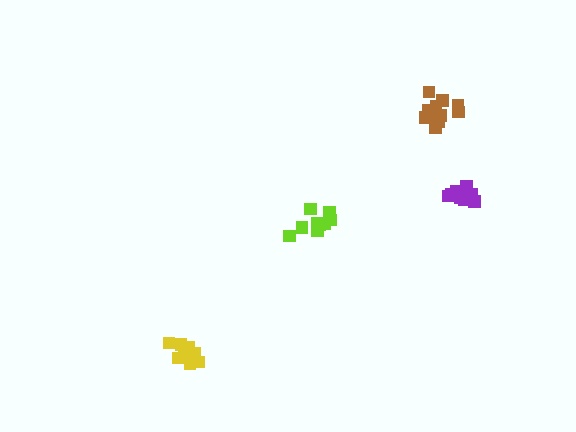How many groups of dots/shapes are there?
There are 4 groups.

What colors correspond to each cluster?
The clusters are colored: purple, brown, lime, yellow.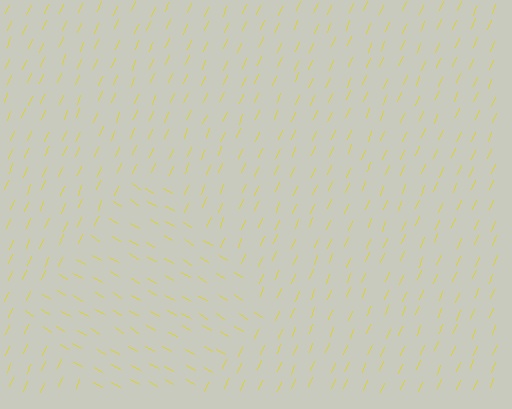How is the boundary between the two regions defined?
The boundary is defined purely by a change in line orientation (approximately 82 degrees difference). All lines are the same color and thickness.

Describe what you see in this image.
The image is filled with small yellow line segments. A diamond region in the image has lines oriented differently from the surrounding lines, creating a visible texture boundary.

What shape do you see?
I see a diamond.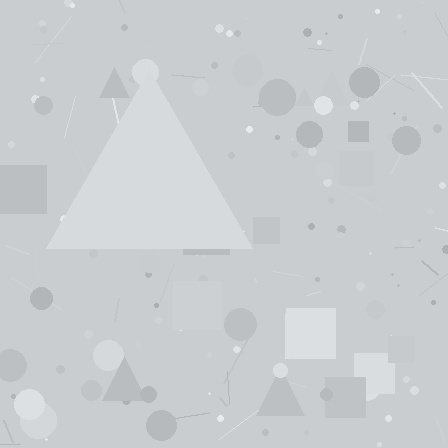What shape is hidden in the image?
A triangle is hidden in the image.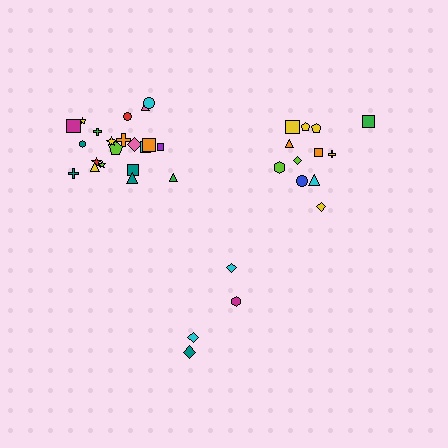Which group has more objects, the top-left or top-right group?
The top-left group.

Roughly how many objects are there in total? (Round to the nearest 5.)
Roughly 40 objects in total.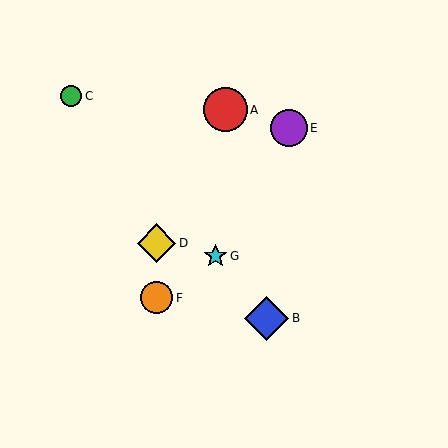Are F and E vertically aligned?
No, F is at x≈157 and E is at x≈289.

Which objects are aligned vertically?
Objects D, F are aligned vertically.